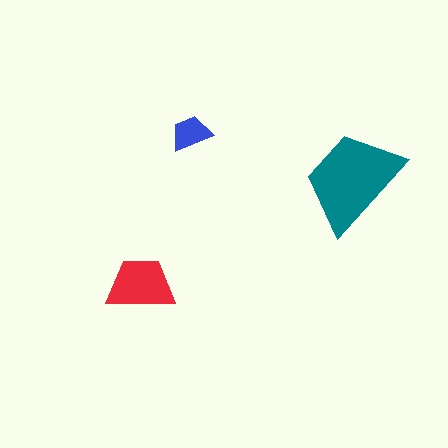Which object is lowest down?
The red trapezoid is bottommost.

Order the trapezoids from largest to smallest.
the teal one, the red one, the blue one.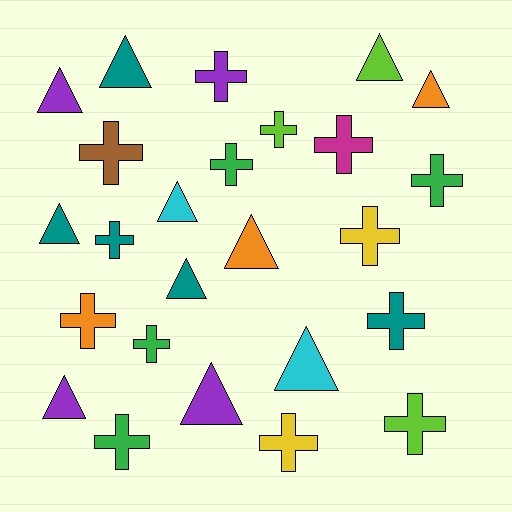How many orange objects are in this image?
There are 3 orange objects.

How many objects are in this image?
There are 25 objects.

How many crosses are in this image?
There are 14 crosses.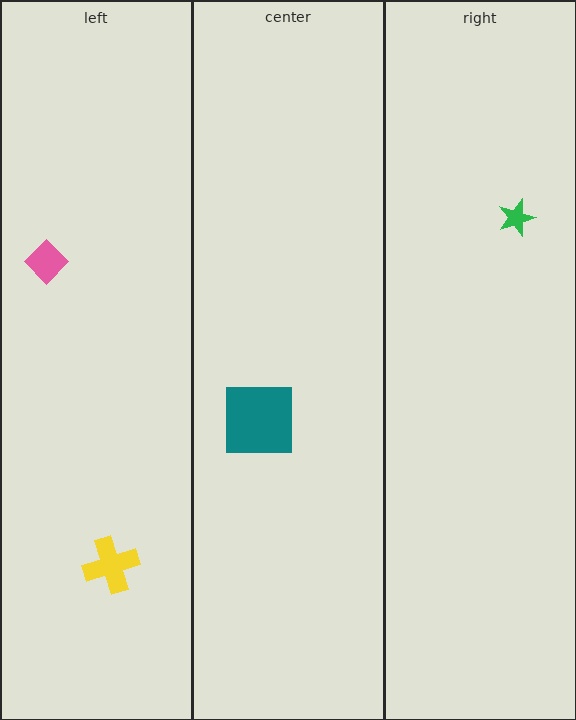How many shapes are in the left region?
2.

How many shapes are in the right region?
1.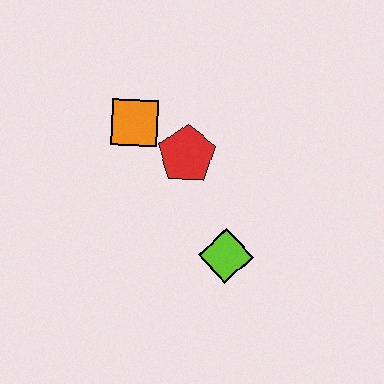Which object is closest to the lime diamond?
The red pentagon is closest to the lime diamond.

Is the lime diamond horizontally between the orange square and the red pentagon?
No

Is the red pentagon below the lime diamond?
No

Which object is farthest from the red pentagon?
The lime diamond is farthest from the red pentagon.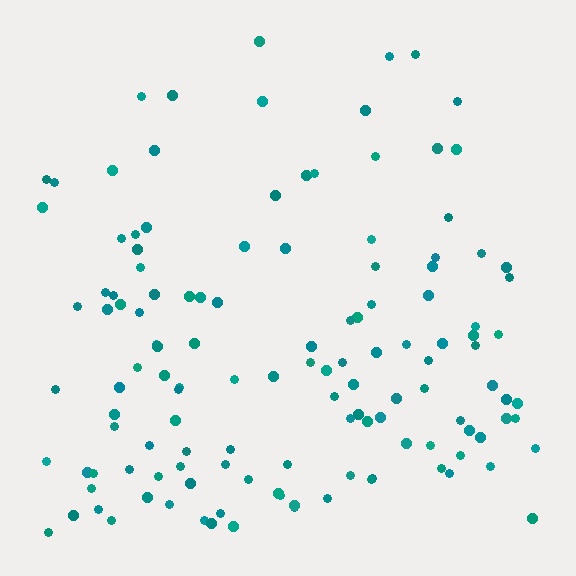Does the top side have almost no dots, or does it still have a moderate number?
Still a moderate number, just noticeably fewer than the bottom.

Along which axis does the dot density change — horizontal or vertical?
Vertical.